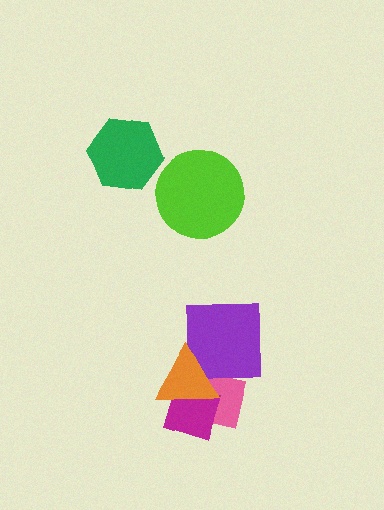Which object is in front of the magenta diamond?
The orange triangle is in front of the magenta diamond.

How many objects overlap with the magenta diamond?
2 objects overlap with the magenta diamond.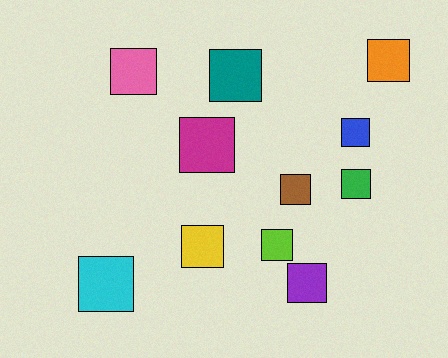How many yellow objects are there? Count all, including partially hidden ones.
There is 1 yellow object.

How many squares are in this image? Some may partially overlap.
There are 11 squares.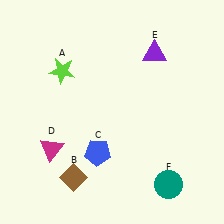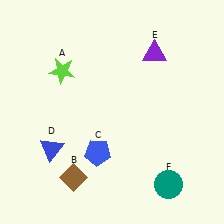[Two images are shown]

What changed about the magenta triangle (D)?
In Image 1, D is magenta. In Image 2, it changed to blue.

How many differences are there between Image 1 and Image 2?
There is 1 difference between the two images.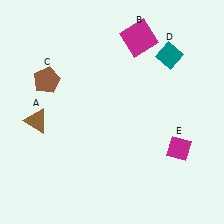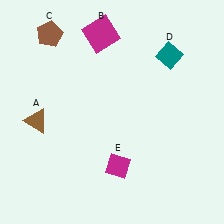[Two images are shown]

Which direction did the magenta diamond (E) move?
The magenta diamond (E) moved left.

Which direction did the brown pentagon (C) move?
The brown pentagon (C) moved up.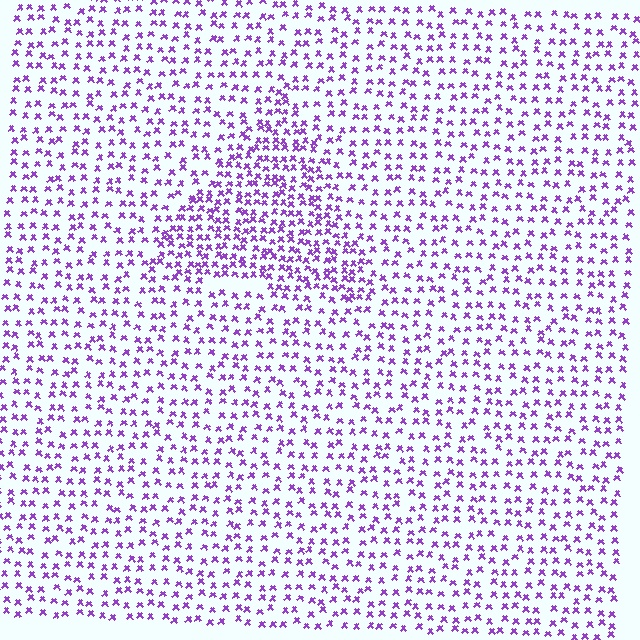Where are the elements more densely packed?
The elements are more densely packed inside the triangle boundary.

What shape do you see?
I see a triangle.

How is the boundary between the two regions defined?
The boundary is defined by a change in element density (approximately 1.8x ratio). All elements are the same color, size, and shape.